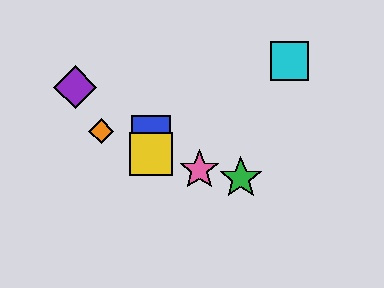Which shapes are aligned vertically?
The red star, the blue square, the yellow square are aligned vertically.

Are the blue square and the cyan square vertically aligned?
No, the blue square is at x≈151 and the cyan square is at x≈289.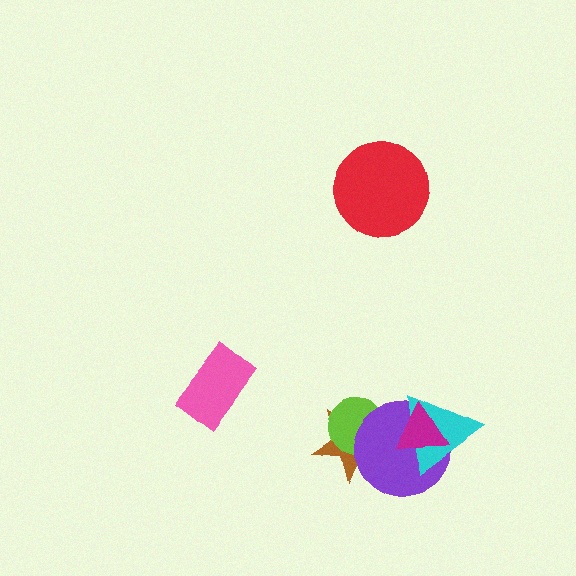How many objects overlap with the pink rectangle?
0 objects overlap with the pink rectangle.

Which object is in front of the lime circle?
The purple circle is in front of the lime circle.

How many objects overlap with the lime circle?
2 objects overlap with the lime circle.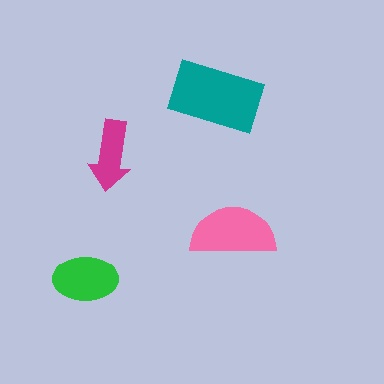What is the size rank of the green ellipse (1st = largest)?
3rd.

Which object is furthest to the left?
The green ellipse is leftmost.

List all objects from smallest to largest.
The magenta arrow, the green ellipse, the pink semicircle, the teal rectangle.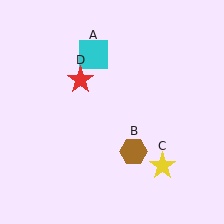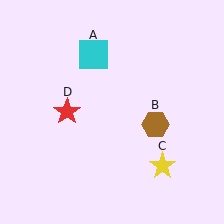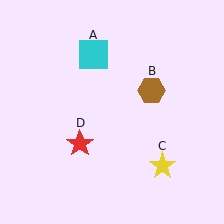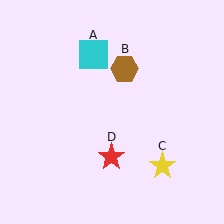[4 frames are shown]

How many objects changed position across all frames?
2 objects changed position: brown hexagon (object B), red star (object D).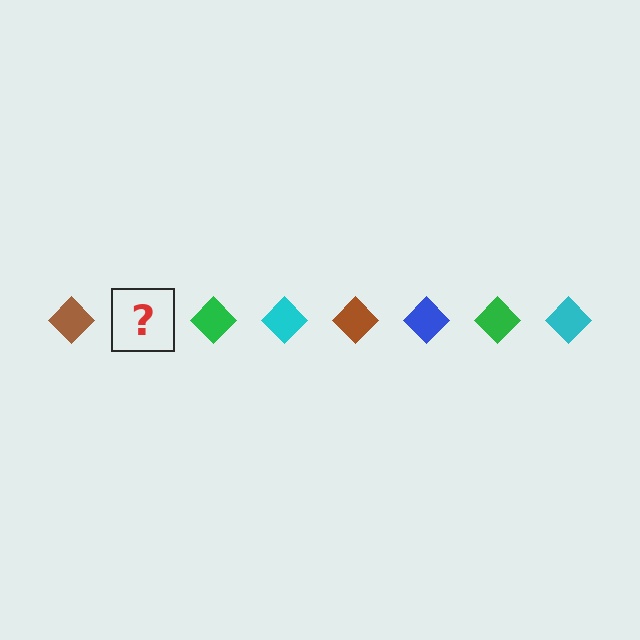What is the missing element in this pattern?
The missing element is a blue diamond.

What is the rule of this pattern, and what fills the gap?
The rule is that the pattern cycles through brown, blue, green, cyan diamonds. The gap should be filled with a blue diamond.